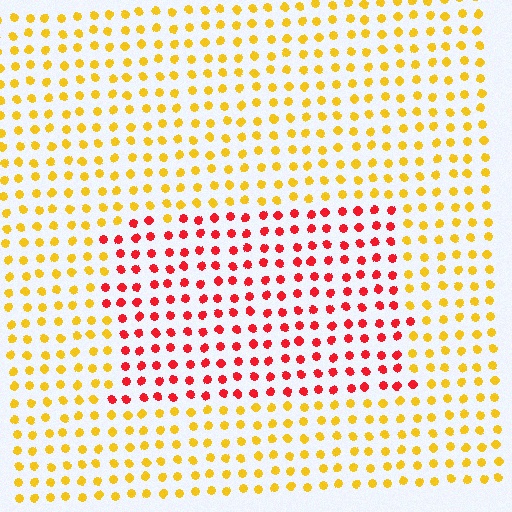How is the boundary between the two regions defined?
The boundary is defined purely by a slight shift in hue (about 53 degrees). Spacing, size, and orientation are identical on both sides.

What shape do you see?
I see a rectangle.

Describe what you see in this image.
The image is filled with small yellow elements in a uniform arrangement. A rectangle-shaped region is visible where the elements are tinted to a slightly different hue, forming a subtle color boundary.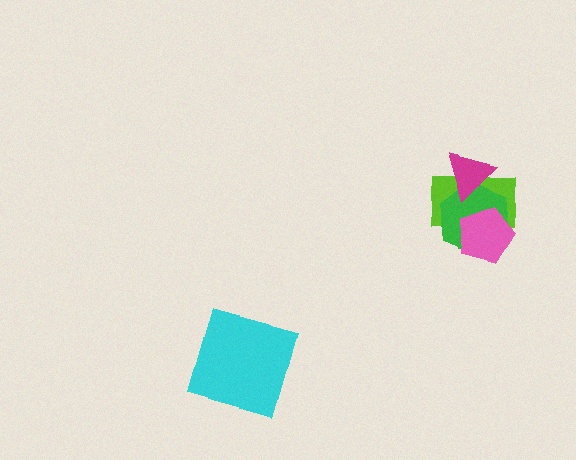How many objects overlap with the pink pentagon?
2 objects overlap with the pink pentagon.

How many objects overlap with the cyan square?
0 objects overlap with the cyan square.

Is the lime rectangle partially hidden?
Yes, it is partially covered by another shape.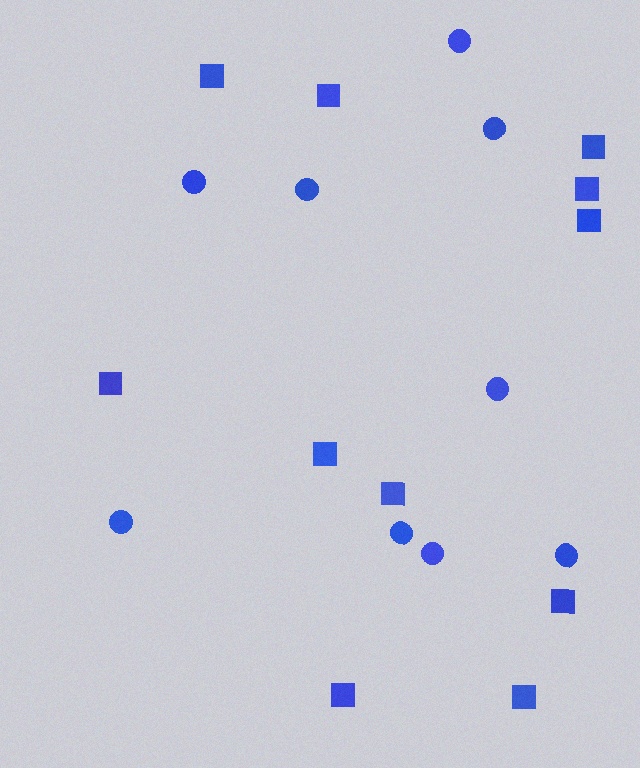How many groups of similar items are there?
There are 2 groups: one group of squares (11) and one group of circles (9).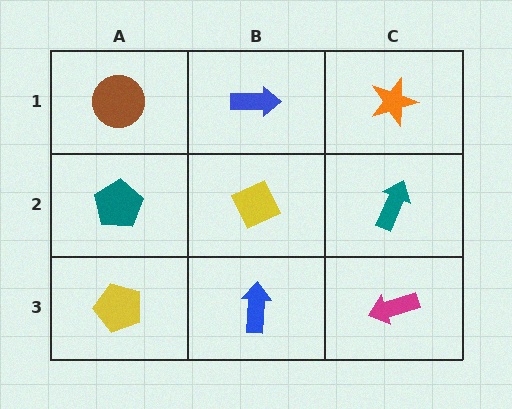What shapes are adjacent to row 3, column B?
A yellow diamond (row 2, column B), a yellow pentagon (row 3, column A), a magenta arrow (row 3, column C).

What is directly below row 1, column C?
A teal arrow.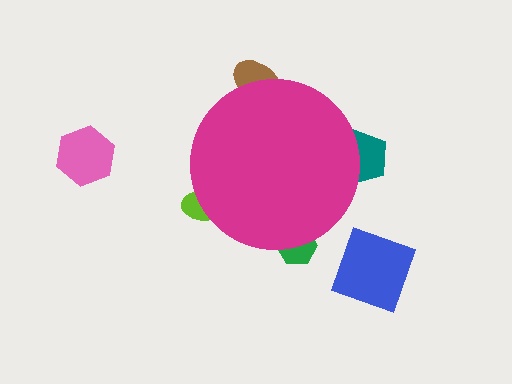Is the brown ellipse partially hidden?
Yes, the brown ellipse is partially hidden behind the magenta circle.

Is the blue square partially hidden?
No, the blue square is fully visible.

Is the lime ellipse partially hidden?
Yes, the lime ellipse is partially hidden behind the magenta circle.